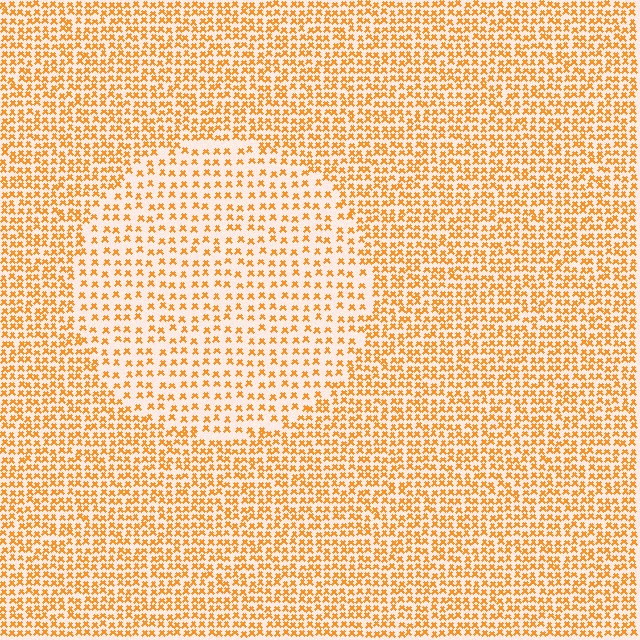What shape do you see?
I see a circle.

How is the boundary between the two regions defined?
The boundary is defined by a change in element density (approximately 1.8x ratio). All elements are the same color, size, and shape.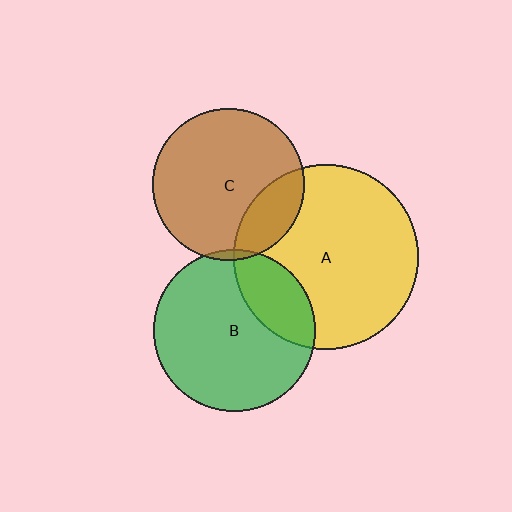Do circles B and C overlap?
Yes.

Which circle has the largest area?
Circle A (yellow).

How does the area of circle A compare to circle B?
Approximately 1.3 times.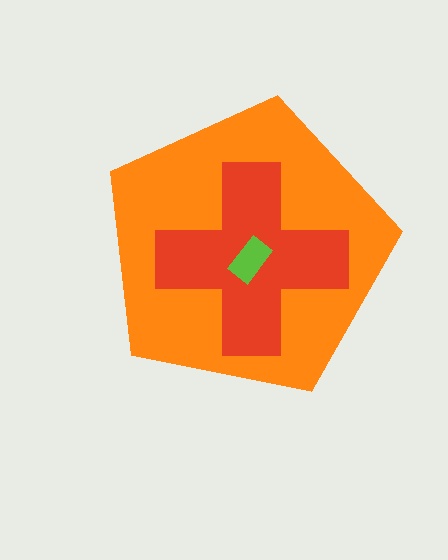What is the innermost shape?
The lime rectangle.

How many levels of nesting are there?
3.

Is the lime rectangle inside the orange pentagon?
Yes.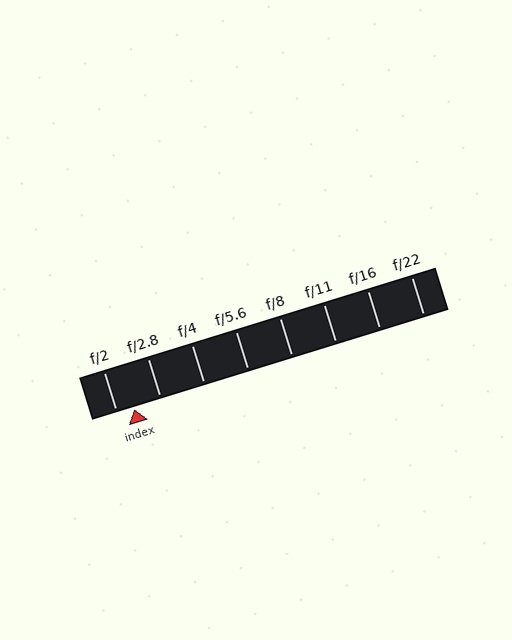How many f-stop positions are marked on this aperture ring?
There are 8 f-stop positions marked.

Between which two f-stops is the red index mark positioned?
The index mark is between f/2 and f/2.8.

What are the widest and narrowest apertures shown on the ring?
The widest aperture shown is f/2 and the narrowest is f/22.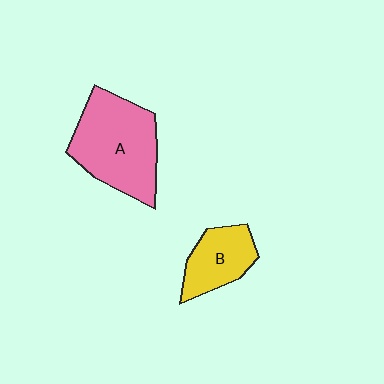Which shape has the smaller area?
Shape B (yellow).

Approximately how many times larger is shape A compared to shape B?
Approximately 1.9 times.